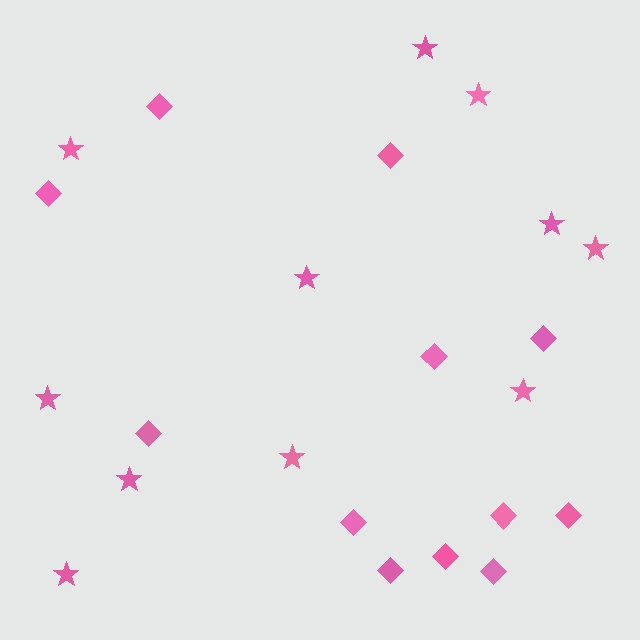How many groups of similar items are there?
There are 2 groups: one group of diamonds (12) and one group of stars (11).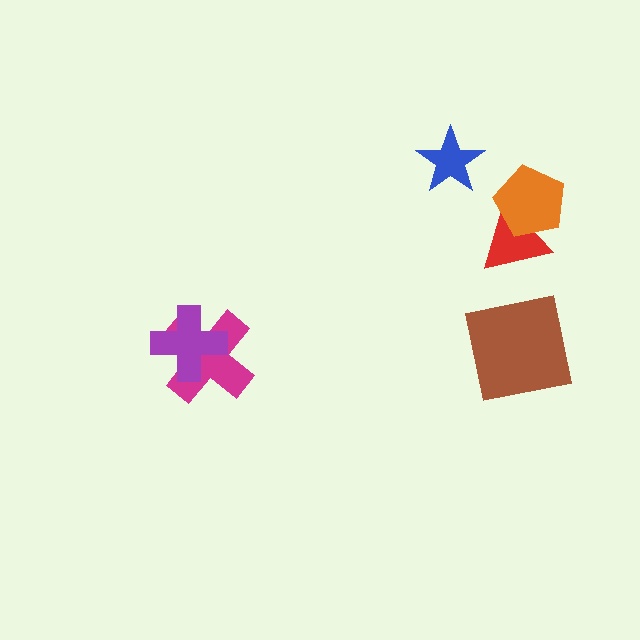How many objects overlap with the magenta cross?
1 object overlaps with the magenta cross.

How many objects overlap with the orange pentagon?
1 object overlaps with the orange pentagon.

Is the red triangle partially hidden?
Yes, it is partially covered by another shape.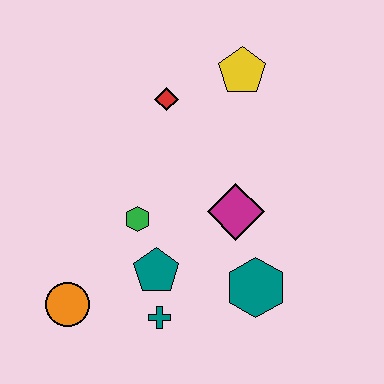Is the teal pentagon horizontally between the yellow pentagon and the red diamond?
No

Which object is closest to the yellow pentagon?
The red diamond is closest to the yellow pentagon.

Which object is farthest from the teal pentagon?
The yellow pentagon is farthest from the teal pentagon.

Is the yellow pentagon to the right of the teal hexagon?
No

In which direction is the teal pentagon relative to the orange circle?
The teal pentagon is to the right of the orange circle.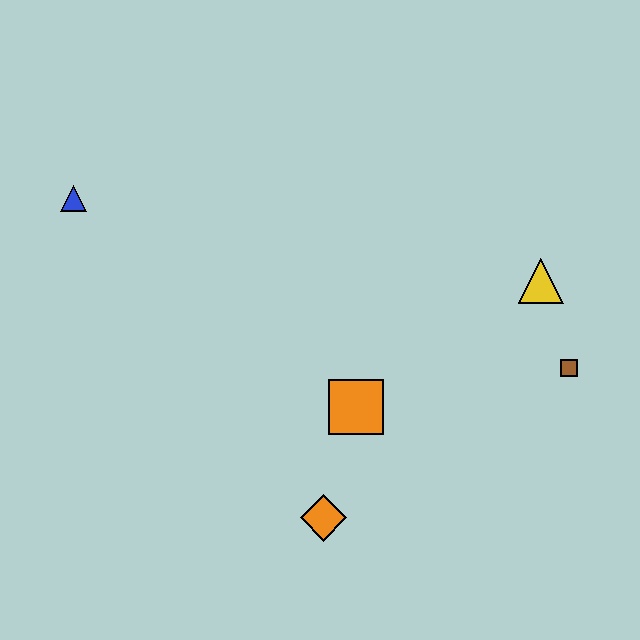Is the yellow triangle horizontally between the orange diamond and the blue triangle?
No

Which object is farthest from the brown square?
The blue triangle is farthest from the brown square.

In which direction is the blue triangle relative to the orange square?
The blue triangle is to the left of the orange square.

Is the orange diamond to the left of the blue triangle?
No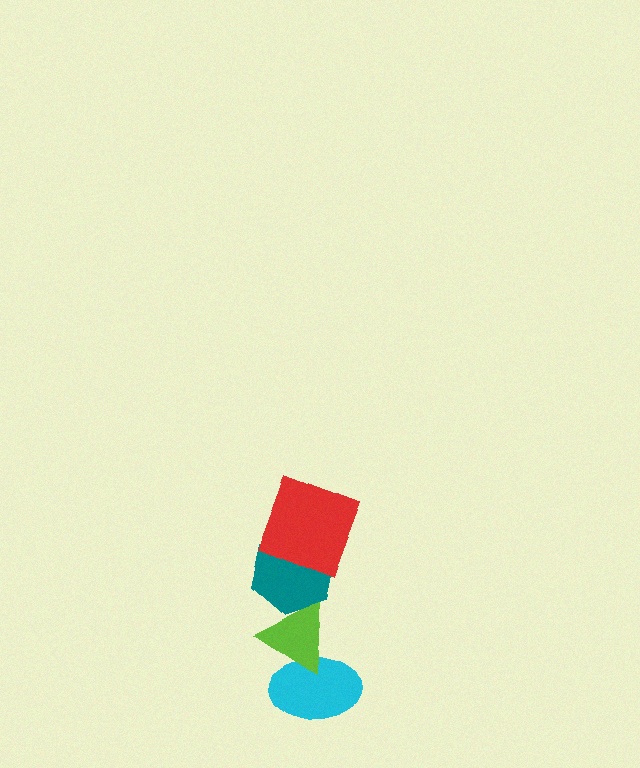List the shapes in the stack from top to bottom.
From top to bottom: the red square, the teal hexagon, the lime triangle, the cyan ellipse.